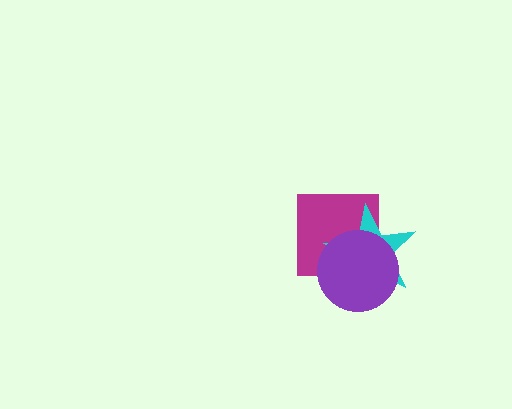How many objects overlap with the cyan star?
2 objects overlap with the cyan star.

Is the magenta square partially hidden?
Yes, it is partially covered by another shape.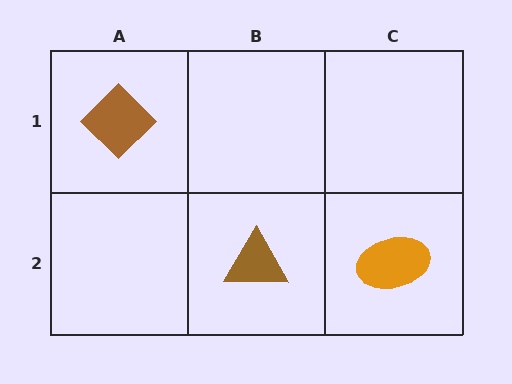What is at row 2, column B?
A brown triangle.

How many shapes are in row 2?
2 shapes.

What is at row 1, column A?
A brown diamond.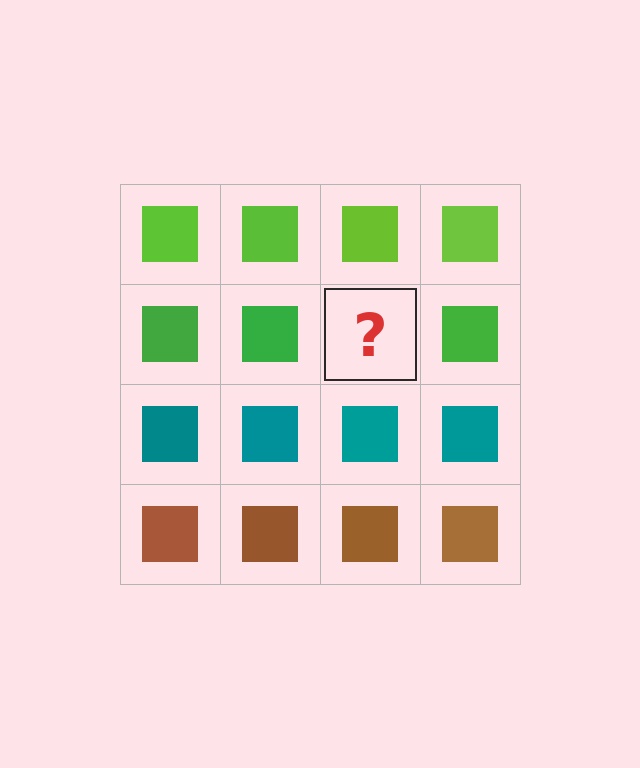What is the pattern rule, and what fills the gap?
The rule is that each row has a consistent color. The gap should be filled with a green square.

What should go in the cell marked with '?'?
The missing cell should contain a green square.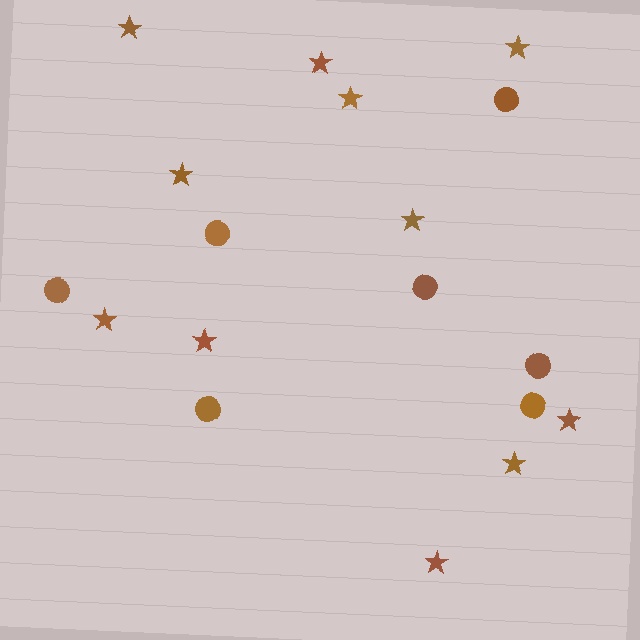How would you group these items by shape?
There are 2 groups: one group of circles (7) and one group of stars (11).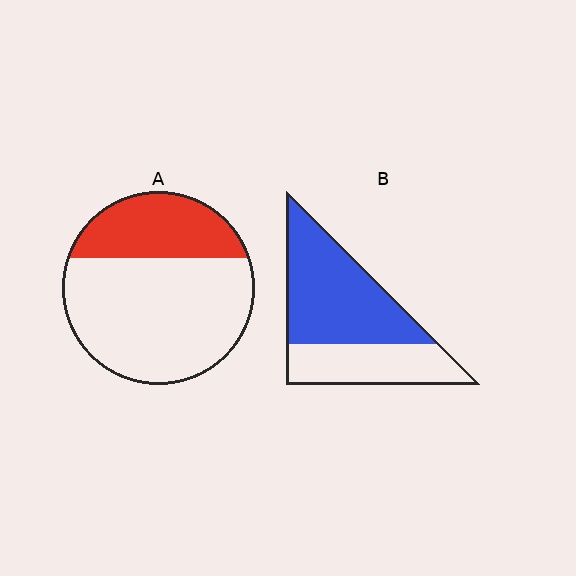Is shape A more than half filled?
No.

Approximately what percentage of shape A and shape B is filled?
A is approximately 30% and B is approximately 60%.